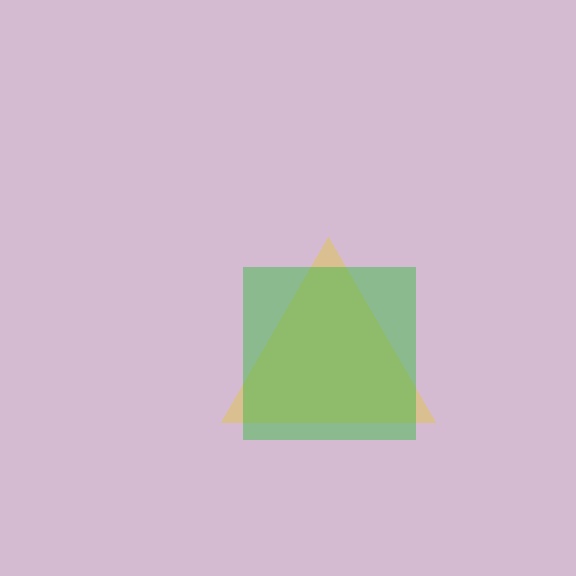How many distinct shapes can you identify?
There are 2 distinct shapes: a yellow triangle, a green square.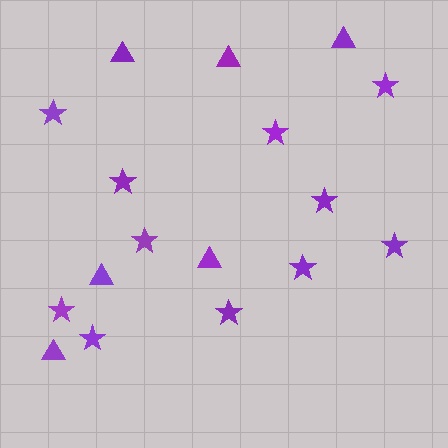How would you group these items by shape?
There are 2 groups: one group of triangles (6) and one group of stars (11).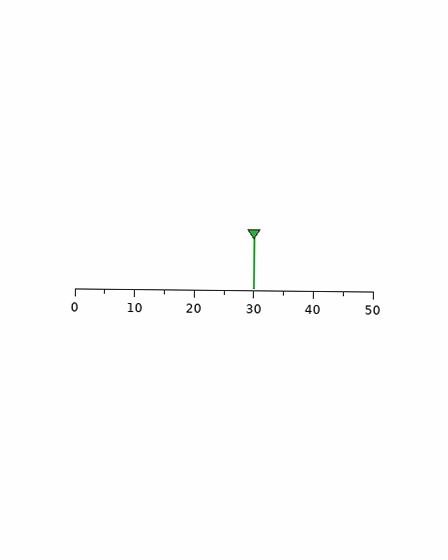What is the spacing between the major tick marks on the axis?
The major ticks are spaced 10 apart.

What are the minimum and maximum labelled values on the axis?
The axis runs from 0 to 50.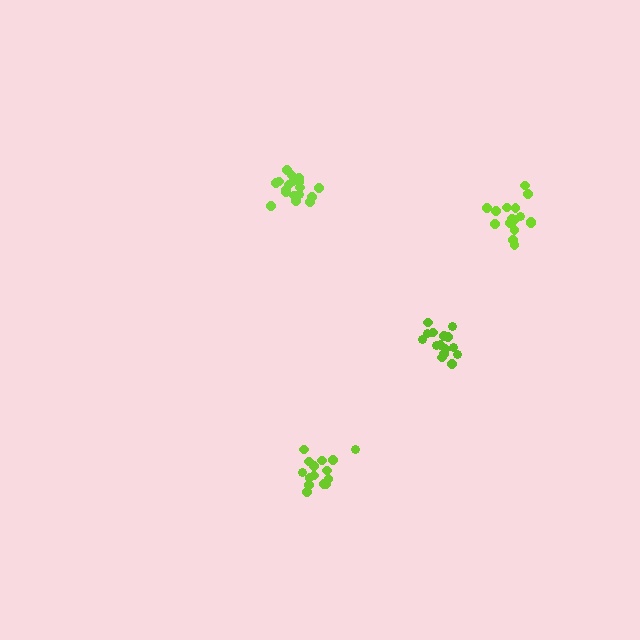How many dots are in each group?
Group 1: 15 dots, Group 2: 18 dots, Group 3: 15 dots, Group 4: 16 dots (64 total).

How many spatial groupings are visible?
There are 4 spatial groupings.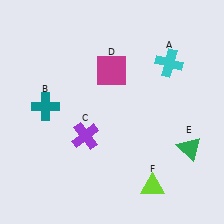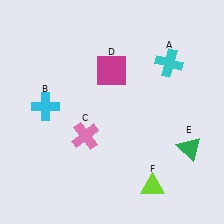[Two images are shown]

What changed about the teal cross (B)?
In Image 1, B is teal. In Image 2, it changed to cyan.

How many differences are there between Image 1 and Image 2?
There are 2 differences between the two images.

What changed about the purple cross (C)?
In Image 1, C is purple. In Image 2, it changed to pink.